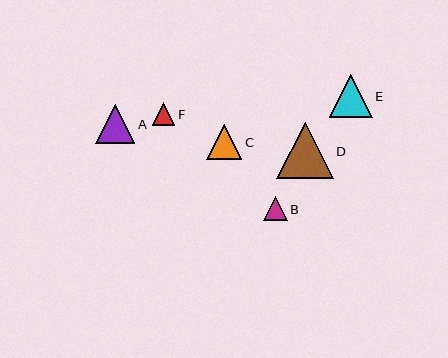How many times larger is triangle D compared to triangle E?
Triangle D is approximately 1.3 times the size of triangle E.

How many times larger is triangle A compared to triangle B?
Triangle A is approximately 1.7 times the size of triangle B.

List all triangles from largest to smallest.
From largest to smallest: D, E, A, C, B, F.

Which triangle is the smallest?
Triangle F is the smallest with a size of approximately 22 pixels.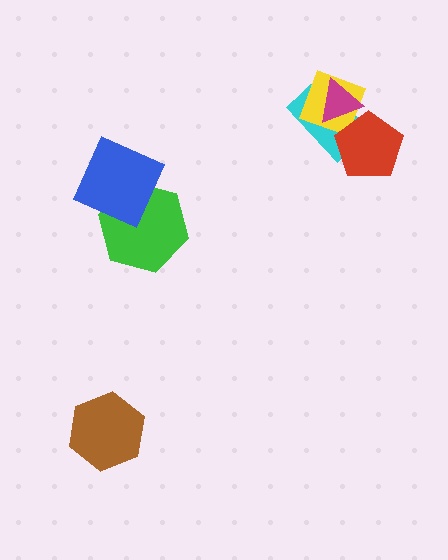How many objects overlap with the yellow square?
2 objects overlap with the yellow square.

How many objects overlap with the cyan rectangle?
3 objects overlap with the cyan rectangle.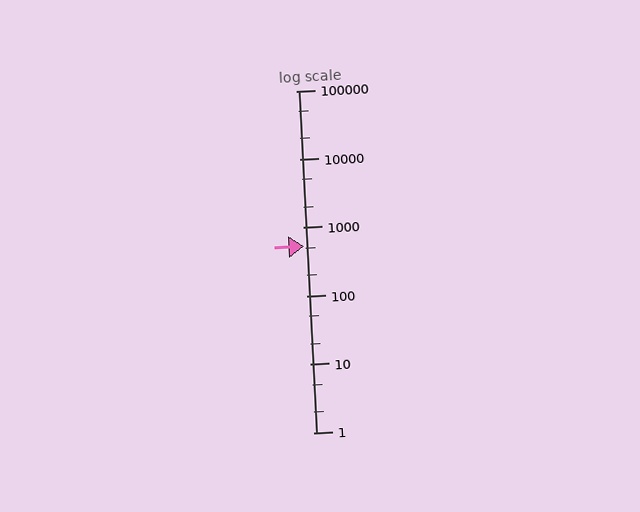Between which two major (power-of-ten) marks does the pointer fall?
The pointer is between 100 and 1000.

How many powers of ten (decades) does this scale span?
The scale spans 5 decades, from 1 to 100000.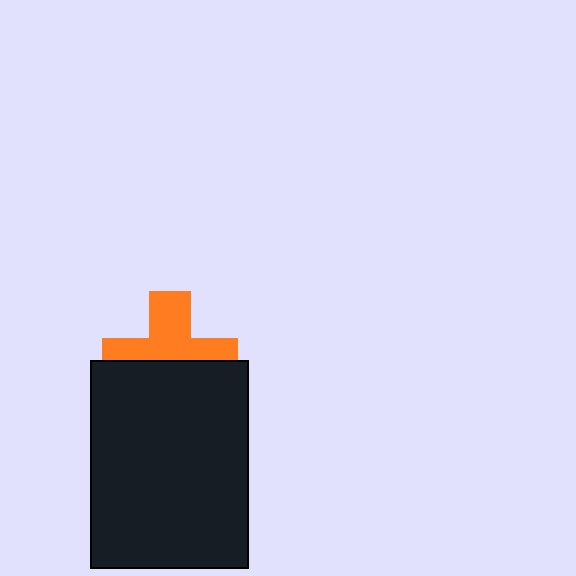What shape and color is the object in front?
The object in front is a black rectangle.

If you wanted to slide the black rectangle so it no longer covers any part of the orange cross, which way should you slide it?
Slide it down — that is the most direct way to separate the two shapes.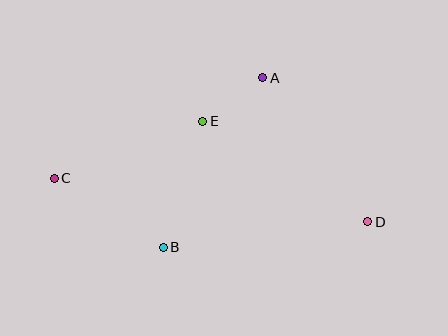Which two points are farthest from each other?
Points C and D are farthest from each other.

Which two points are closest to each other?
Points A and E are closest to each other.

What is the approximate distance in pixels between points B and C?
The distance between B and C is approximately 129 pixels.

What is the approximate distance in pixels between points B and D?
The distance between B and D is approximately 206 pixels.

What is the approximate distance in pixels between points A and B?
The distance between A and B is approximately 197 pixels.